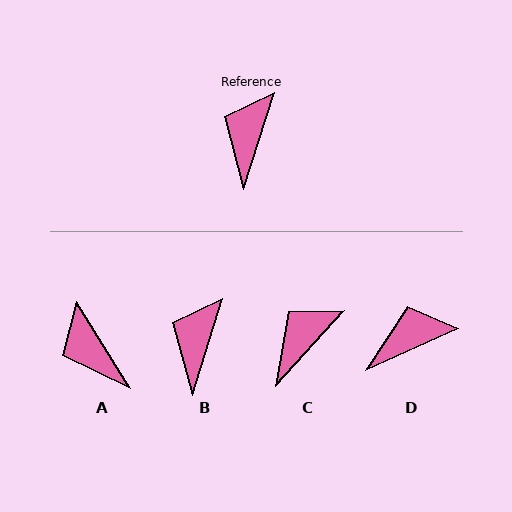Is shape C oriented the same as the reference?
No, it is off by about 25 degrees.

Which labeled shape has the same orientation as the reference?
B.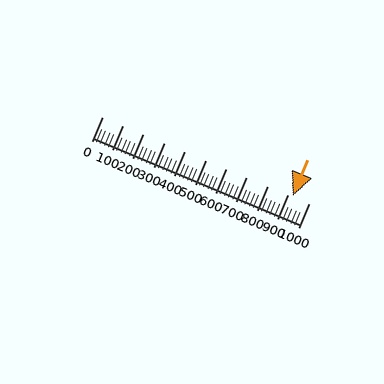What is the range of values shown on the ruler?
The ruler shows values from 0 to 1000.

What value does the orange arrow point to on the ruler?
The orange arrow points to approximately 920.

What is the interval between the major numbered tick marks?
The major tick marks are spaced 100 units apart.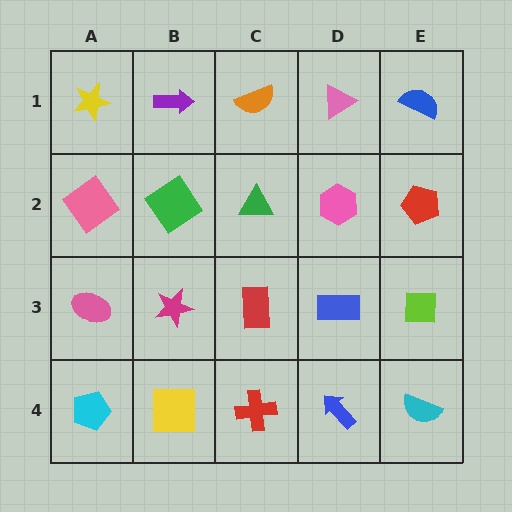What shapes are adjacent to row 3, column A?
A pink diamond (row 2, column A), a cyan pentagon (row 4, column A), a magenta star (row 3, column B).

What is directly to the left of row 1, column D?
An orange semicircle.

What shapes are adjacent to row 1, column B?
A green diamond (row 2, column B), a yellow star (row 1, column A), an orange semicircle (row 1, column C).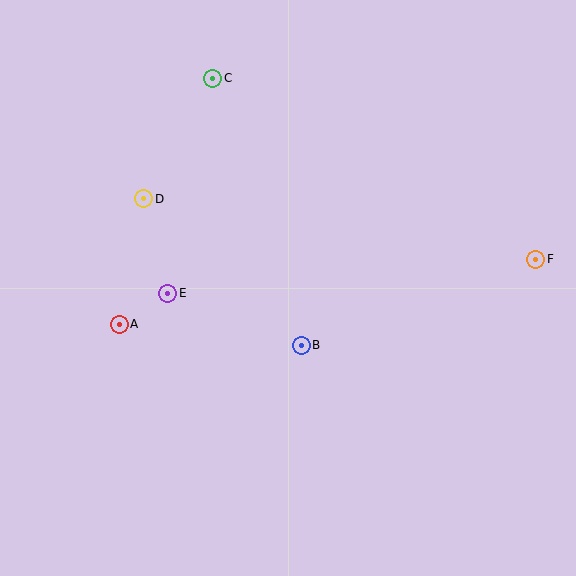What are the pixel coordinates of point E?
Point E is at (168, 293).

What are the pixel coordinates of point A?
Point A is at (119, 324).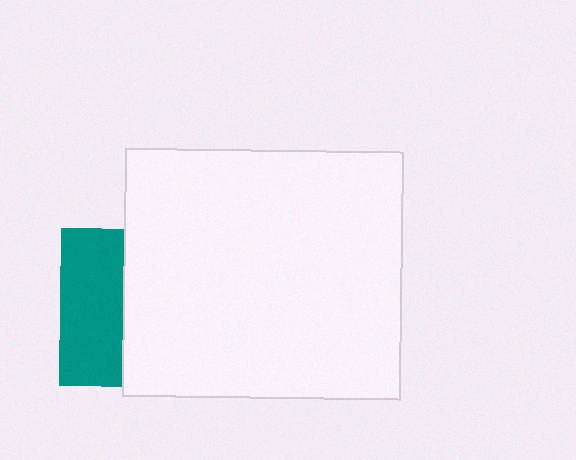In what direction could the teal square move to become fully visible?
The teal square could move left. That would shift it out from behind the white rectangle entirely.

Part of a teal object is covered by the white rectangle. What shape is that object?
It is a square.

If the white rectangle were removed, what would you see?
You would see the complete teal square.